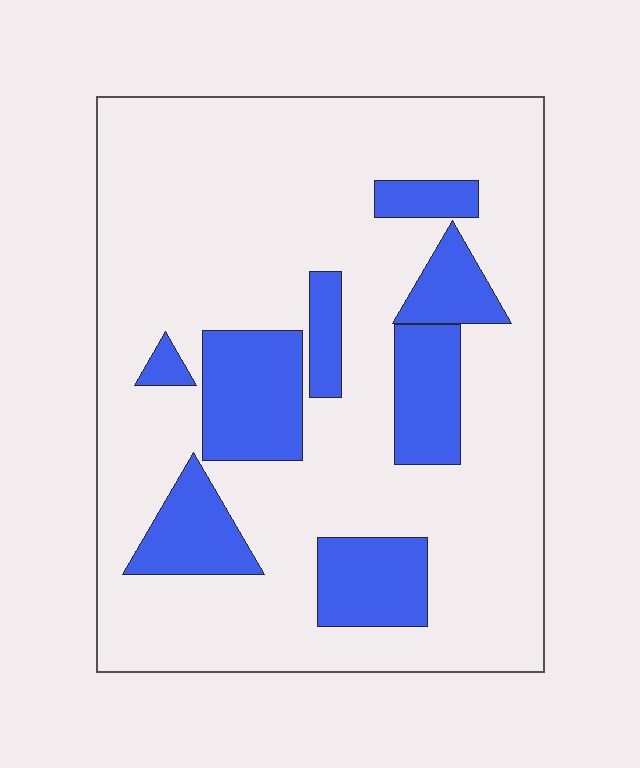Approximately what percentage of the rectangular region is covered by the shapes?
Approximately 20%.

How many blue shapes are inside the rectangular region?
8.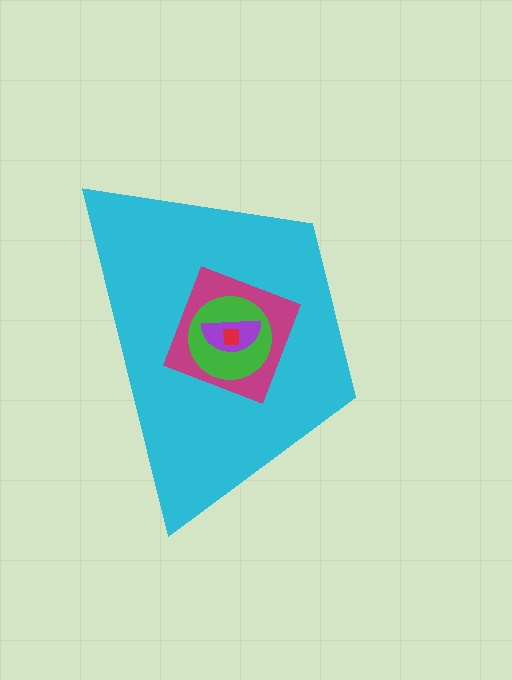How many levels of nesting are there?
5.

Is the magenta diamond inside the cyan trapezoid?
Yes.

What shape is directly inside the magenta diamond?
The green circle.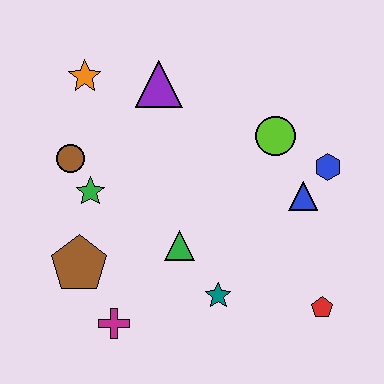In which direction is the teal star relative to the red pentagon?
The teal star is to the left of the red pentagon.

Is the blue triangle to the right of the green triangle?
Yes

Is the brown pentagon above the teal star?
Yes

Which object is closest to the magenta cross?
The brown pentagon is closest to the magenta cross.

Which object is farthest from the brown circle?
The red pentagon is farthest from the brown circle.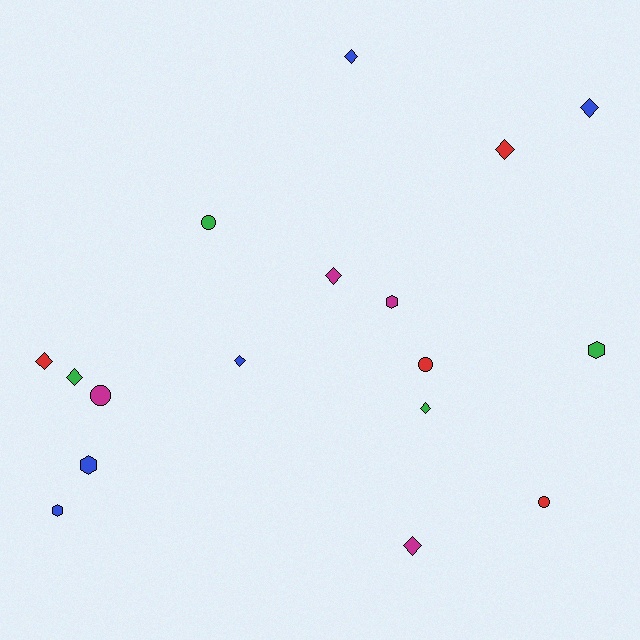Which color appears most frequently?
Blue, with 5 objects.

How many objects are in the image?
There are 17 objects.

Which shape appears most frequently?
Diamond, with 9 objects.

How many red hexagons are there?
There are no red hexagons.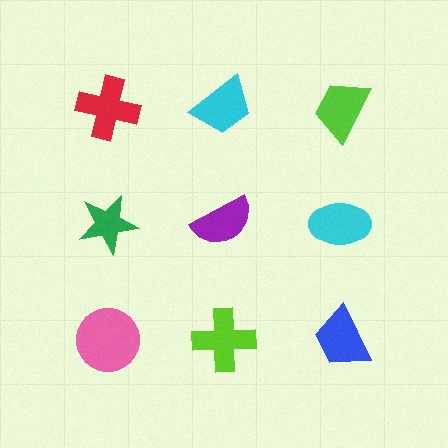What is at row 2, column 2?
A purple semicircle.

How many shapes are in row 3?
3 shapes.